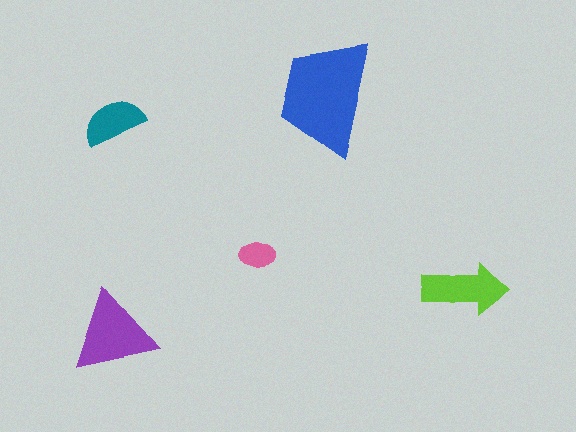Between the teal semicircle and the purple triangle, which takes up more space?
The purple triangle.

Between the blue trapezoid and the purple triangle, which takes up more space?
The blue trapezoid.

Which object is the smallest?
The pink ellipse.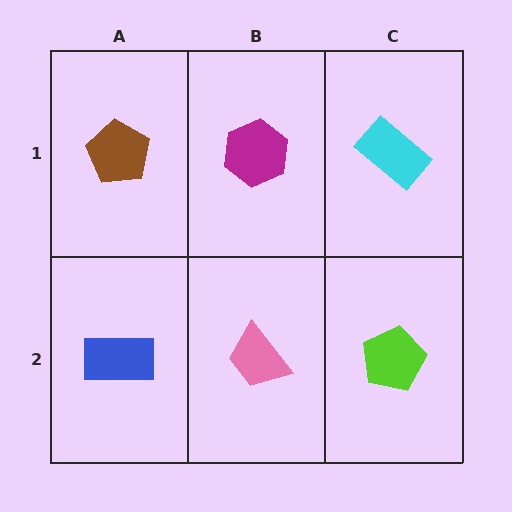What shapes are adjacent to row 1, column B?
A pink trapezoid (row 2, column B), a brown pentagon (row 1, column A), a cyan rectangle (row 1, column C).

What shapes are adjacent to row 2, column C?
A cyan rectangle (row 1, column C), a pink trapezoid (row 2, column B).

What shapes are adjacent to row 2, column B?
A magenta hexagon (row 1, column B), a blue rectangle (row 2, column A), a lime pentagon (row 2, column C).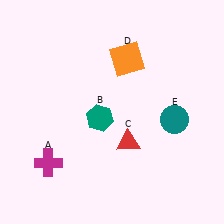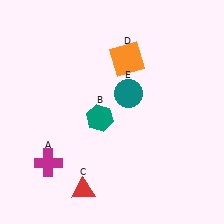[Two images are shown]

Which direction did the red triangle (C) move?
The red triangle (C) moved down.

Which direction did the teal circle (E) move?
The teal circle (E) moved left.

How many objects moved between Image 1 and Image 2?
2 objects moved between the two images.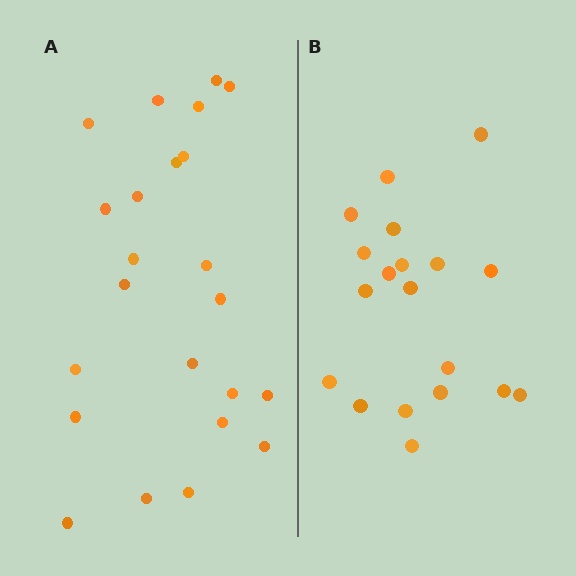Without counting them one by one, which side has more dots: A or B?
Region A (the left region) has more dots.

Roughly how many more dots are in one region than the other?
Region A has about 4 more dots than region B.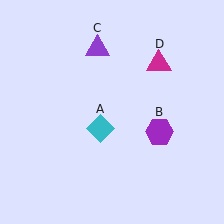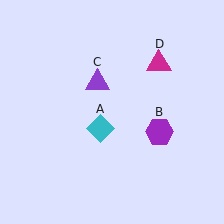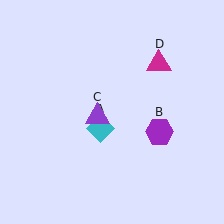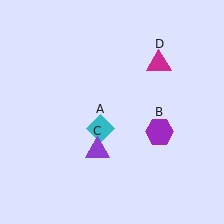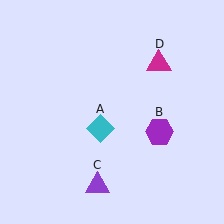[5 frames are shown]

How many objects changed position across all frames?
1 object changed position: purple triangle (object C).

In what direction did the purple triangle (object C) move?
The purple triangle (object C) moved down.